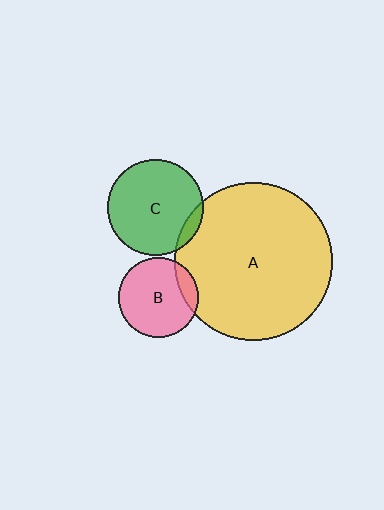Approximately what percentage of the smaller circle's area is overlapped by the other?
Approximately 15%.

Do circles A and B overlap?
Yes.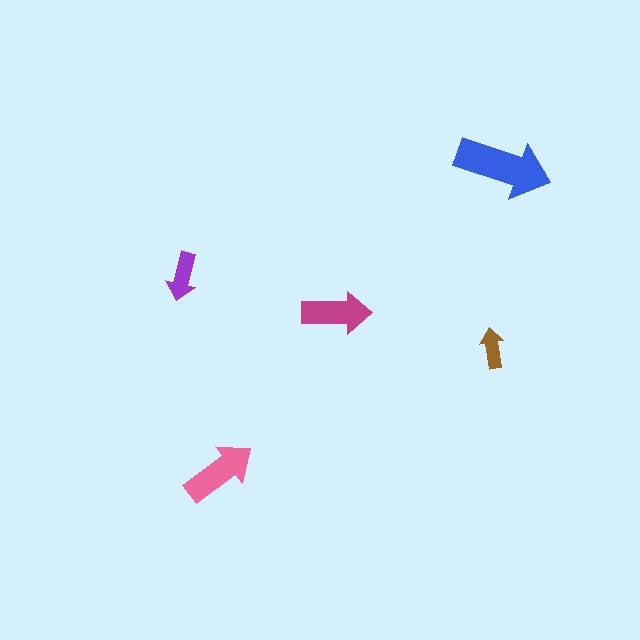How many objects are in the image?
There are 5 objects in the image.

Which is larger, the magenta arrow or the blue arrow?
The blue one.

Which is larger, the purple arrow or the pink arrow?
The pink one.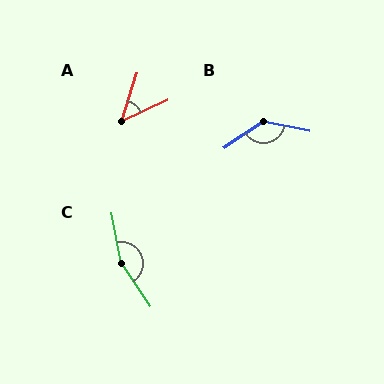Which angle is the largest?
C, at approximately 157 degrees.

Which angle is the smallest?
A, at approximately 48 degrees.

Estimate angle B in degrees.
Approximately 135 degrees.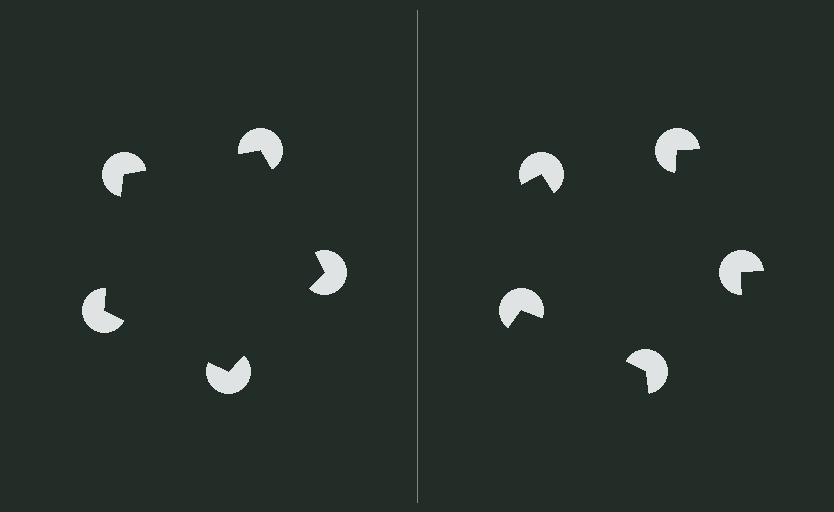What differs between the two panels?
The pac-man discs are positioned identically on both sides; only the wedge orientations differ. On the left they align to a pentagon; on the right they are misaligned.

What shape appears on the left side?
An illusory pentagon.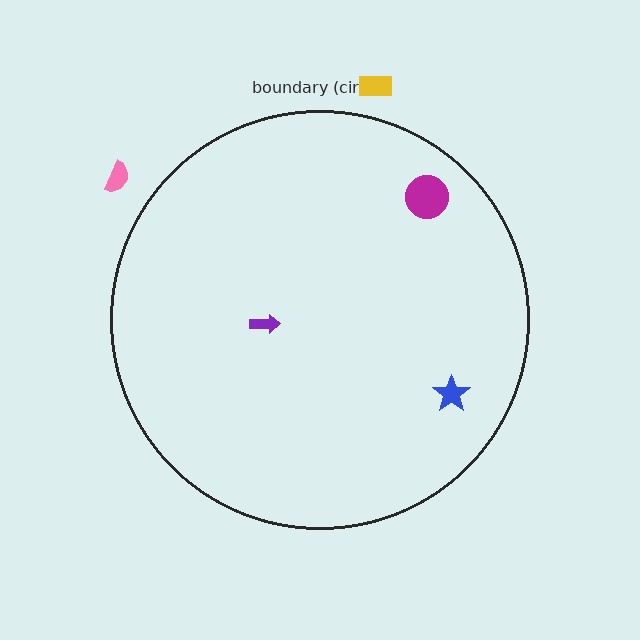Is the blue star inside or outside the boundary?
Inside.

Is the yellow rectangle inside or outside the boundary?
Outside.